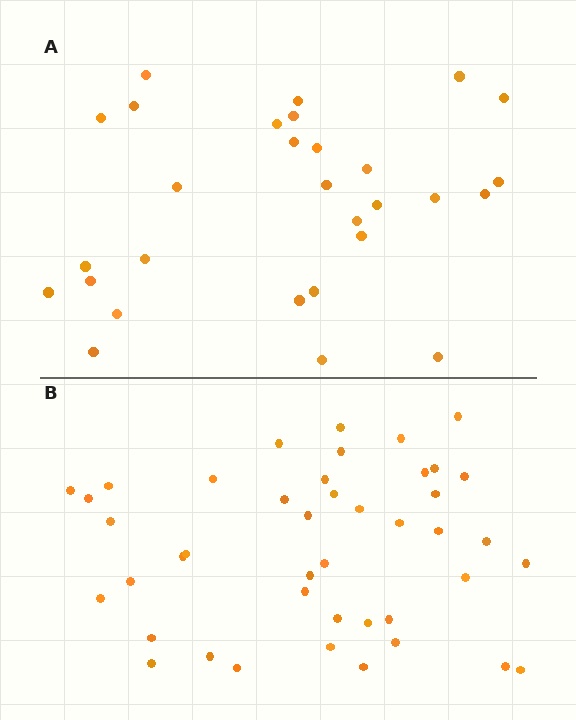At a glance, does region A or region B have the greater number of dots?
Region B (the bottom region) has more dots.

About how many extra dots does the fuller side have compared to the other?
Region B has approximately 15 more dots than region A.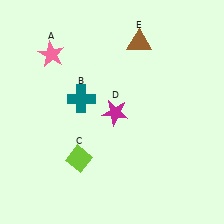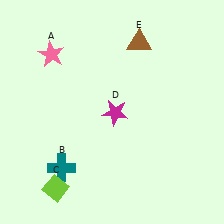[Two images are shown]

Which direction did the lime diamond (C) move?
The lime diamond (C) moved down.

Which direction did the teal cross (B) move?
The teal cross (B) moved down.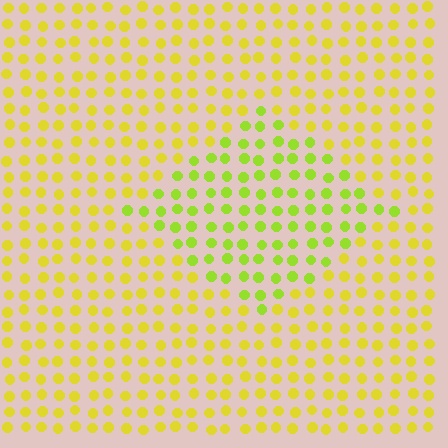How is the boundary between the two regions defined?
The boundary is defined purely by a slight shift in hue (about 28 degrees). Spacing, size, and orientation are identical on both sides.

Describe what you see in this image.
The image is filled with small yellow elements in a uniform arrangement. A diamond-shaped region is visible where the elements are tinted to a slightly different hue, forming a subtle color boundary.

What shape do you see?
I see a diamond.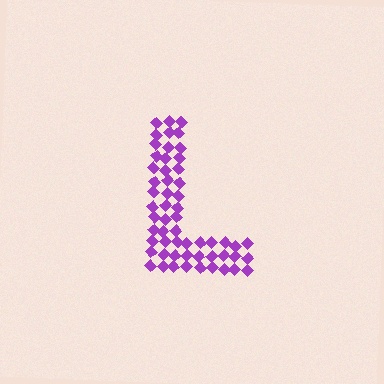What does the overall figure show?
The overall figure shows the letter L.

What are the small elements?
The small elements are diamonds.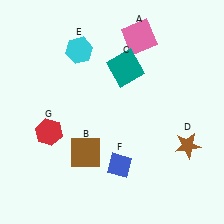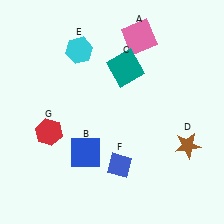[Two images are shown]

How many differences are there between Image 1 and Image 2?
There is 1 difference between the two images.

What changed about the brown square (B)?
In Image 1, B is brown. In Image 2, it changed to blue.